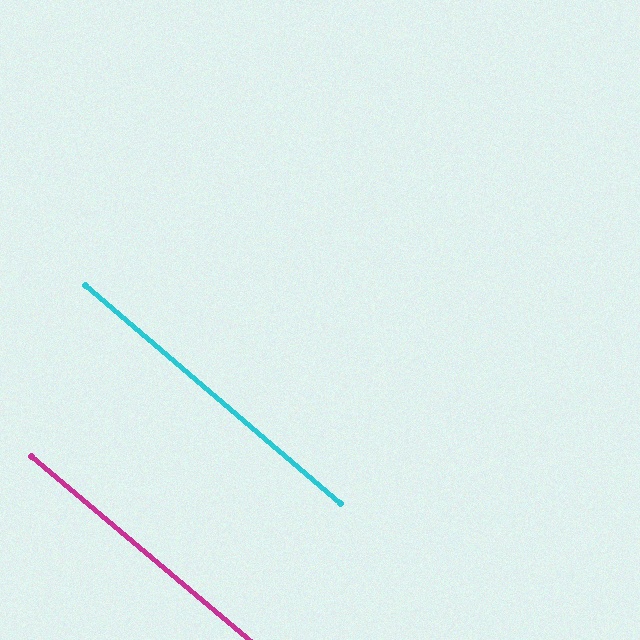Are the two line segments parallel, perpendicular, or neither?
Parallel — their directions differ by only 0.7°.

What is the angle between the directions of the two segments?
Approximately 1 degree.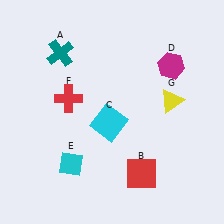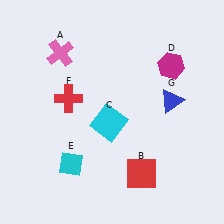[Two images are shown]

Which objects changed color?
A changed from teal to pink. G changed from yellow to blue.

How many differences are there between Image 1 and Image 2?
There are 2 differences between the two images.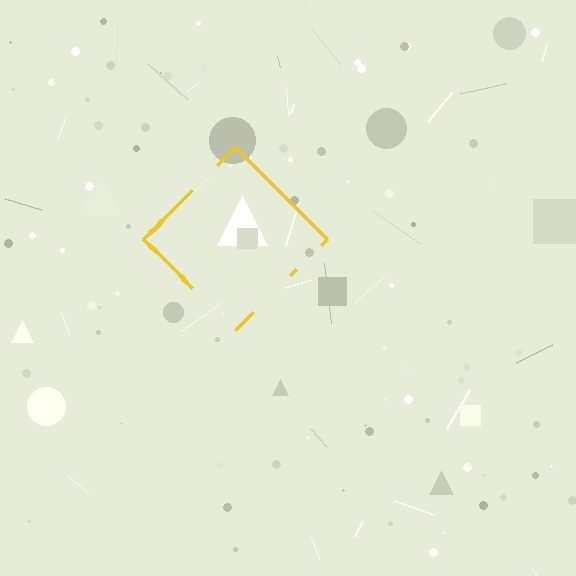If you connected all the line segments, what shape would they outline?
They would outline a diamond.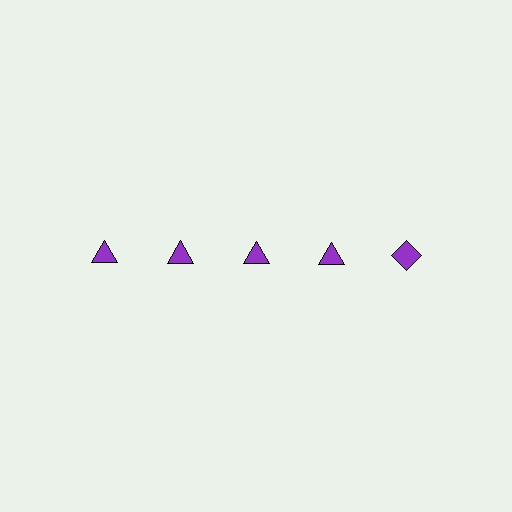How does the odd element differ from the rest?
It has a different shape: diamond instead of triangle.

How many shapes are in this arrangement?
There are 5 shapes arranged in a grid pattern.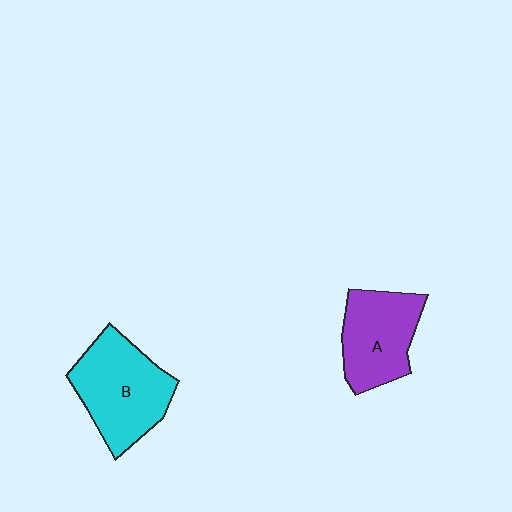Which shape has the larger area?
Shape B (cyan).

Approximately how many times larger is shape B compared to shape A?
Approximately 1.2 times.